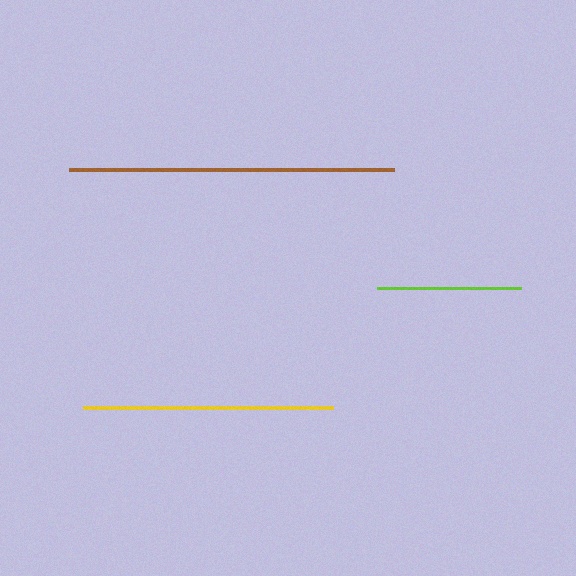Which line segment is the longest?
The brown line is the longest at approximately 325 pixels.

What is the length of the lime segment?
The lime segment is approximately 144 pixels long.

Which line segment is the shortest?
The lime line is the shortest at approximately 144 pixels.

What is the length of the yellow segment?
The yellow segment is approximately 250 pixels long.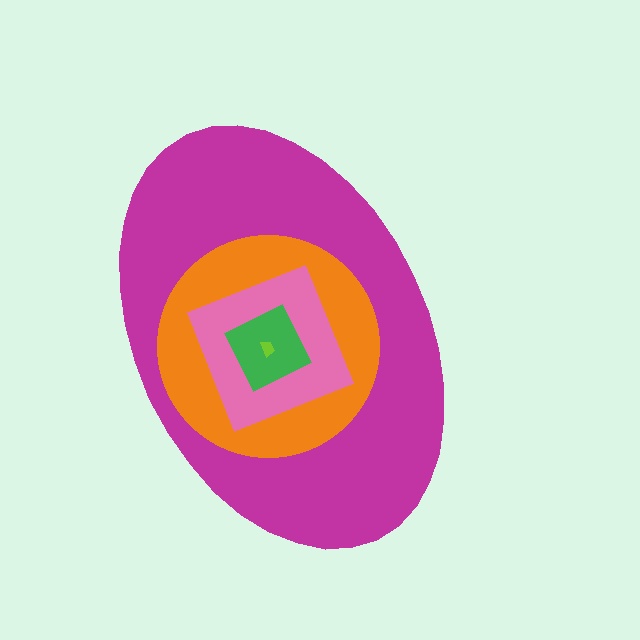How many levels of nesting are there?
5.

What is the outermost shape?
The magenta ellipse.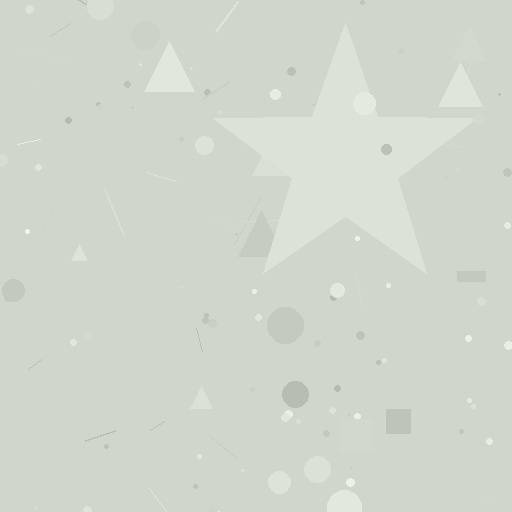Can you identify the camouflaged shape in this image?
The camouflaged shape is a star.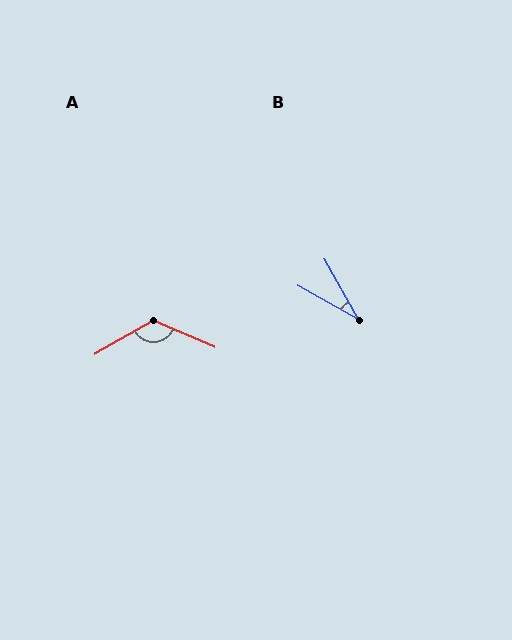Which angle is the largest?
A, at approximately 127 degrees.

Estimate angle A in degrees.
Approximately 127 degrees.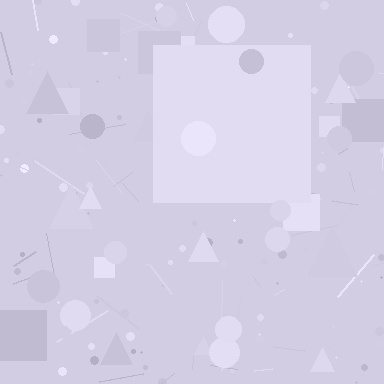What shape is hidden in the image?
A square is hidden in the image.